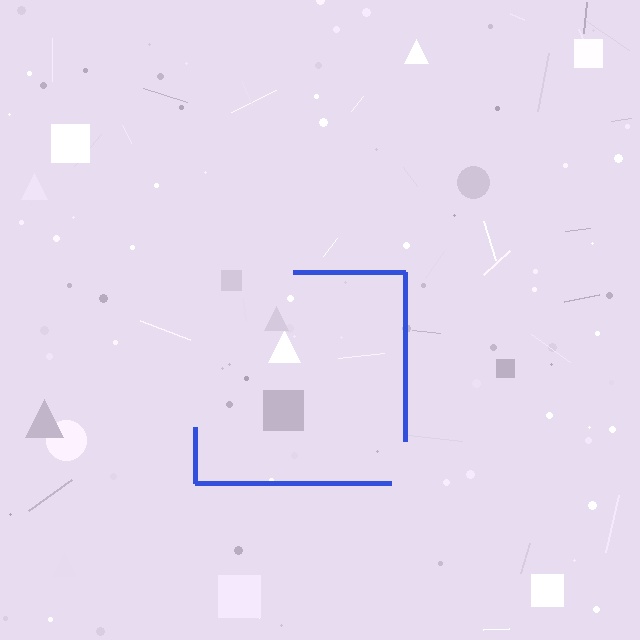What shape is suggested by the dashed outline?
The dashed outline suggests a square.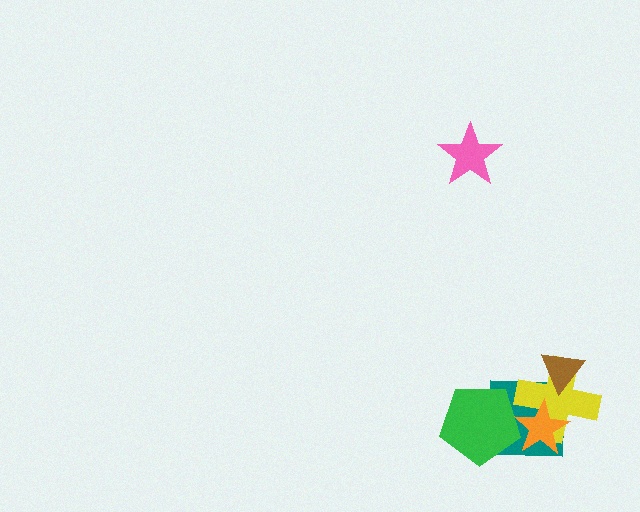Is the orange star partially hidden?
No, no other shape covers it.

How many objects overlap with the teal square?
3 objects overlap with the teal square.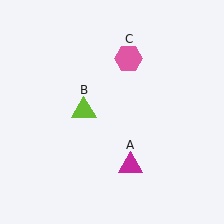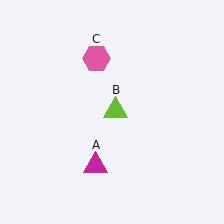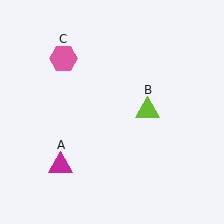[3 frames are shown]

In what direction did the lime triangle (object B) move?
The lime triangle (object B) moved right.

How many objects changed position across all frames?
3 objects changed position: magenta triangle (object A), lime triangle (object B), pink hexagon (object C).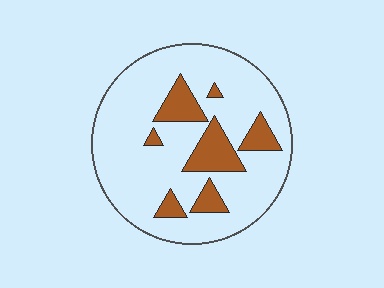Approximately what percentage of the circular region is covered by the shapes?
Approximately 20%.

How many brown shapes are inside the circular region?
7.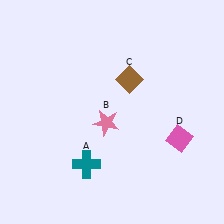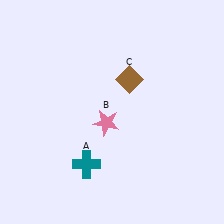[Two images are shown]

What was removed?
The pink diamond (D) was removed in Image 2.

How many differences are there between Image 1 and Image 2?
There is 1 difference between the two images.